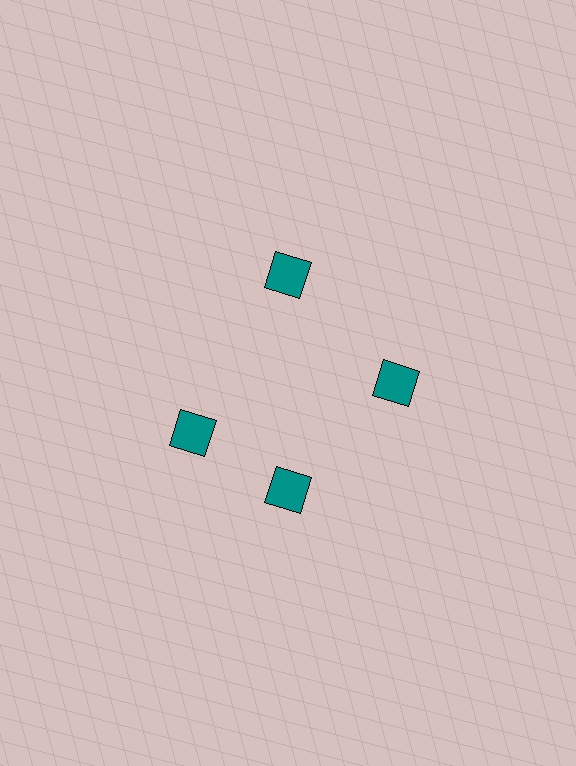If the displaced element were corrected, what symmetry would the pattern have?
It would have 4-fold rotational symmetry — the pattern would map onto itself every 90 degrees.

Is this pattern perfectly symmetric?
No. The 4 teal squares are arranged in a ring, but one element near the 9 o'clock position is rotated out of alignment along the ring, breaking the 4-fold rotational symmetry.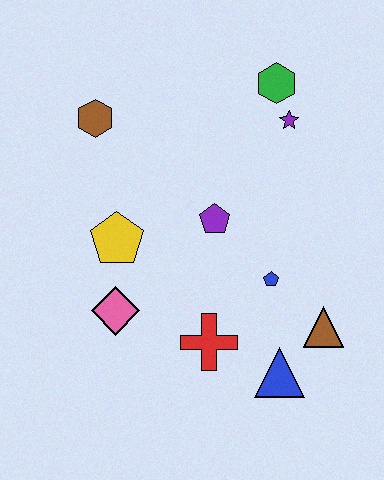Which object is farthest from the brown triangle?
The brown hexagon is farthest from the brown triangle.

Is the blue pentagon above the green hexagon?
No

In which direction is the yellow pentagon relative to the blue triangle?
The yellow pentagon is to the left of the blue triangle.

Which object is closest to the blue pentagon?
The brown triangle is closest to the blue pentagon.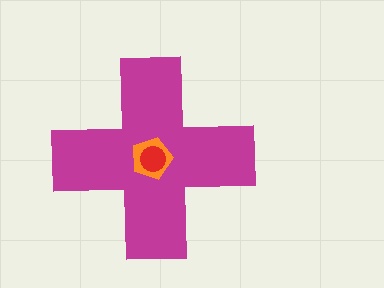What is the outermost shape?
The magenta cross.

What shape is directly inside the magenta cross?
The orange pentagon.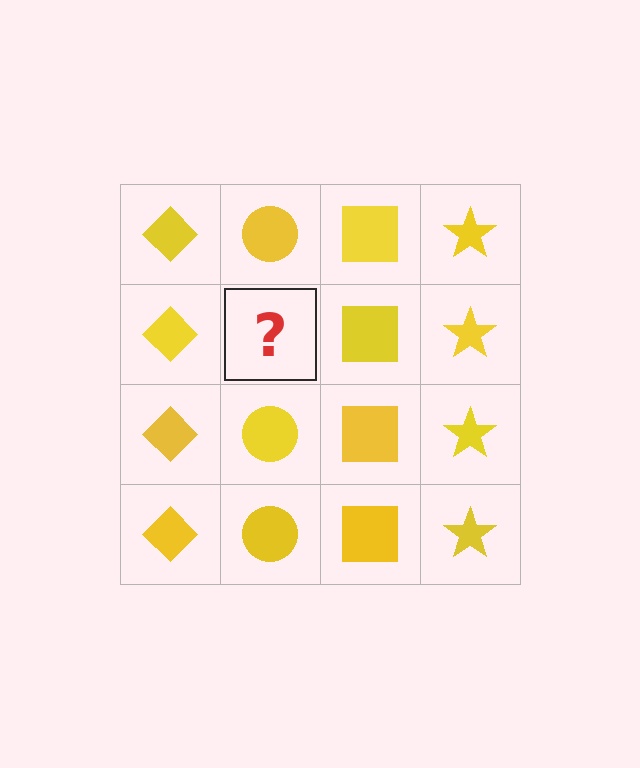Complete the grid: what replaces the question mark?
The question mark should be replaced with a yellow circle.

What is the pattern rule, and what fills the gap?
The rule is that each column has a consistent shape. The gap should be filled with a yellow circle.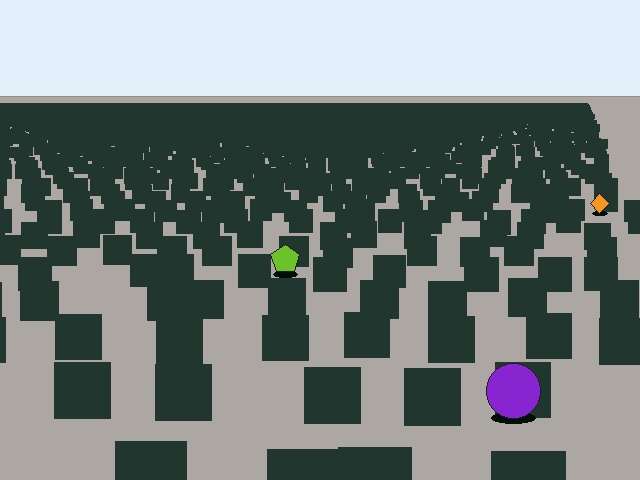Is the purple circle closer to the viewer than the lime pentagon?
Yes. The purple circle is closer — you can tell from the texture gradient: the ground texture is coarser near it.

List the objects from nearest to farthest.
From nearest to farthest: the purple circle, the lime pentagon, the orange diamond.